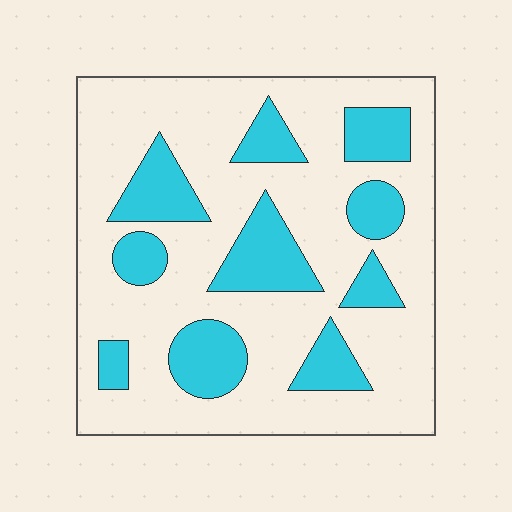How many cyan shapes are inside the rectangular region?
10.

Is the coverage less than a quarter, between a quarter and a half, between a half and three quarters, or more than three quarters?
Between a quarter and a half.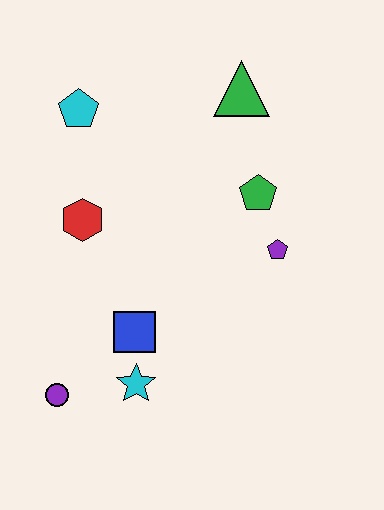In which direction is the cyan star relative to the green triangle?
The cyan star is below the green triangle.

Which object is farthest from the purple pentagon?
The purple circle is farthest from the purple pentagon.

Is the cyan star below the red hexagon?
Yes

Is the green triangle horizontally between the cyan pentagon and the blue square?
No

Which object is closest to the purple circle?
The cyan star is closest to the purple circle.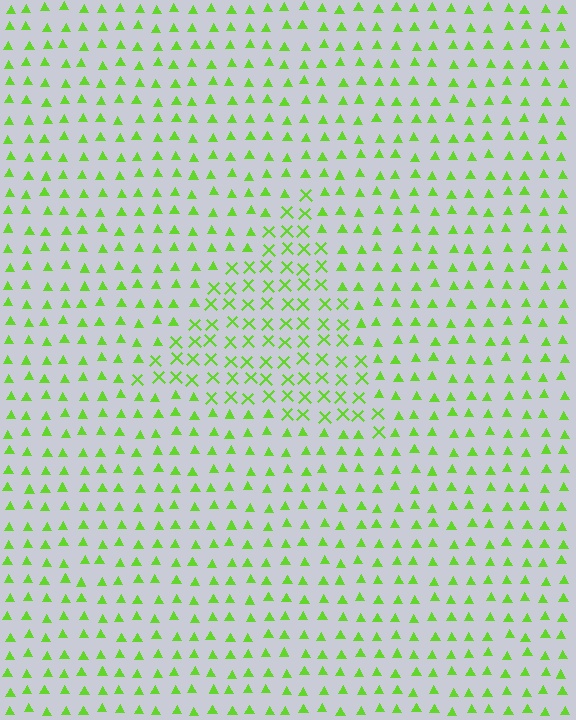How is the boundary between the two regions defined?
The boundary is defined by a change in element shape: X marks inside vs. triangles outside. All elements share the same color and spacing.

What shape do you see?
I see a triangle.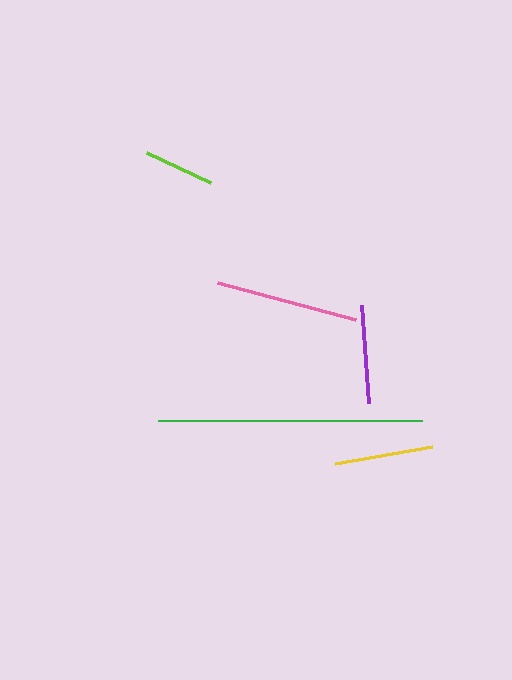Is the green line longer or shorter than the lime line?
The green line is longer than the lime line.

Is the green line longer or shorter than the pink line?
The green line is longer than the pink line.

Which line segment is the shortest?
The lime line is the shortest at approximately 71 pixels.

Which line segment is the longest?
The green line is the longest at approximately 264 pixels.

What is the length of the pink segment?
The pink segment is approximately 142 pixels long.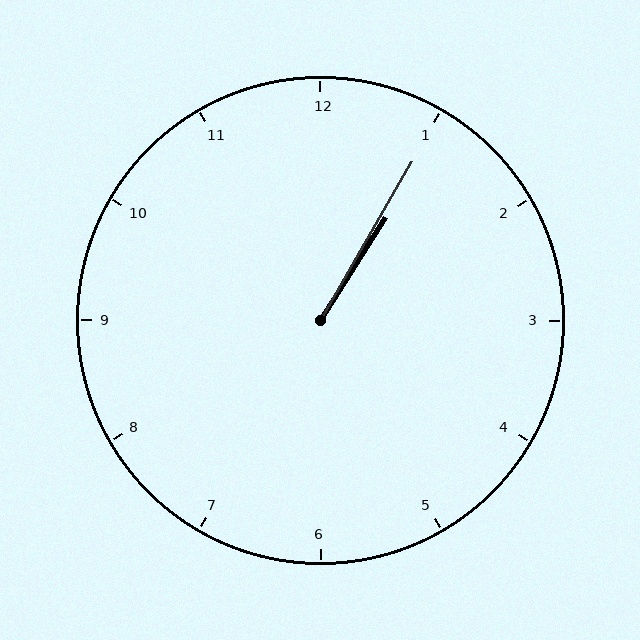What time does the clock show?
1:05.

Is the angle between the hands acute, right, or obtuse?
It is acute.